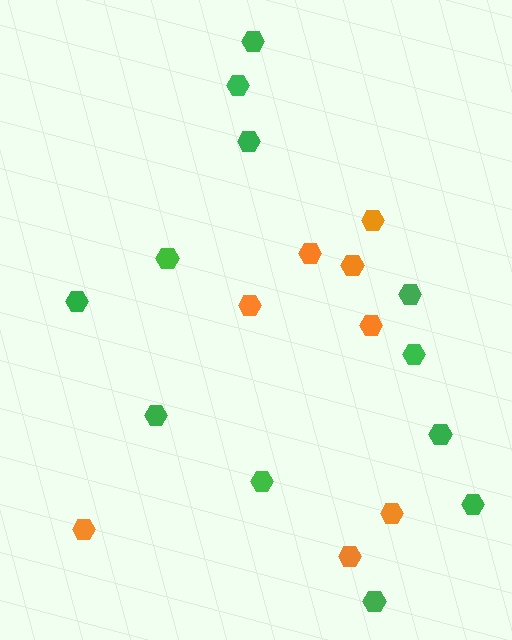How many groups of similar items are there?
There are 2 groups: one group of orange hexagons (8) and one group of green hexagons (12).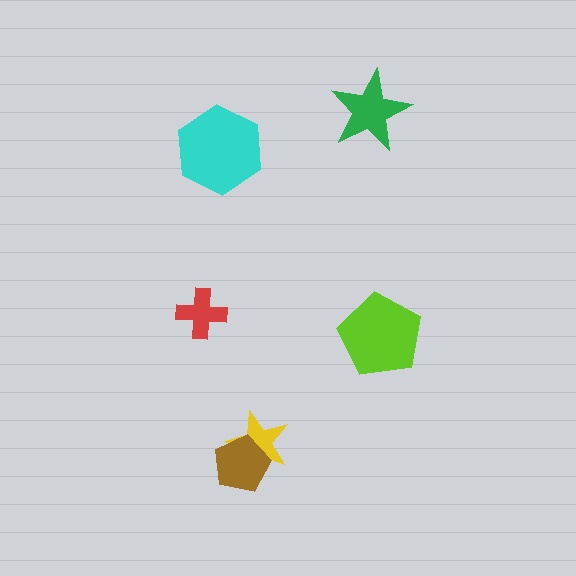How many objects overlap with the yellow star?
1 object overlaps with the yellow star.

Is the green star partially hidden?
No, no other shape covers it.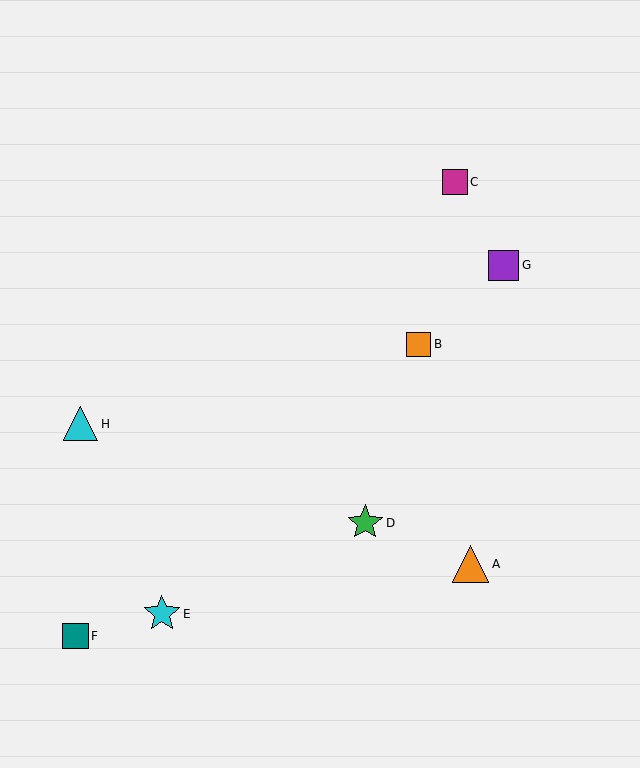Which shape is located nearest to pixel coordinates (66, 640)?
The teal square (labeled F) at (76, 636) is nearest to that location.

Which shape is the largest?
The cyan star (labeled E) is the largest.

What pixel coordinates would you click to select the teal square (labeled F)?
Click at (76, 636) to select the teal square F.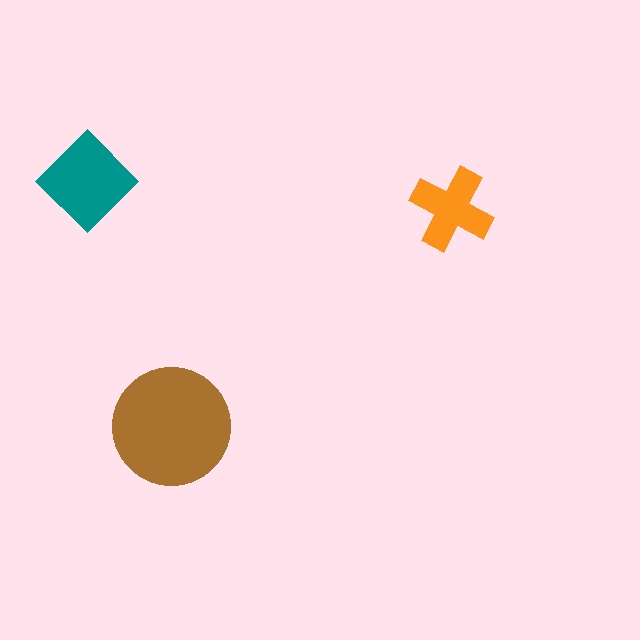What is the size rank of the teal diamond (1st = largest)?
2nd.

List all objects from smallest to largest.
The orange cross, the teal diamond, the brown circle.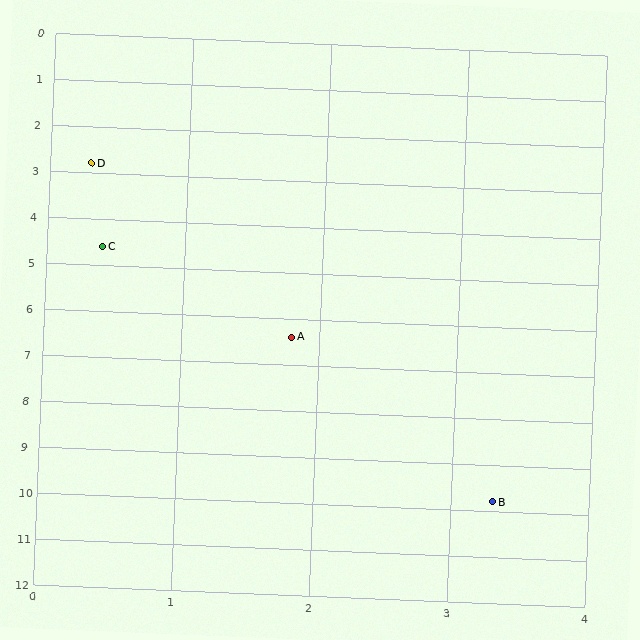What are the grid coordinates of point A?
Point A is at approximately (1.8, 6.4).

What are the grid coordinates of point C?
Point C is at approximately (0.4, 4.6).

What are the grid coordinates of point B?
Point B is at approximately (3.3, 9.8).